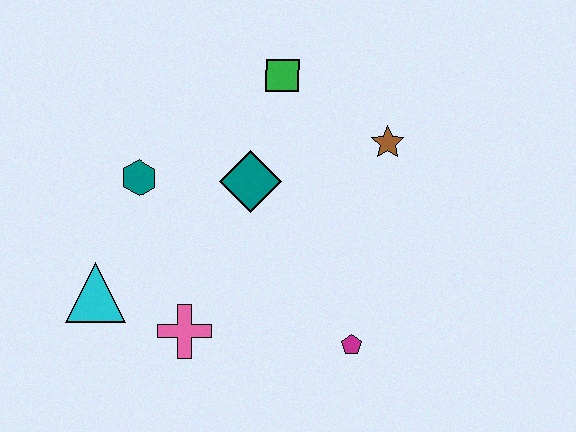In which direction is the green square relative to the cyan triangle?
The green square is above the cyan triangle.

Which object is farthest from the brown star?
The cyan triangle is farthest from the brown star.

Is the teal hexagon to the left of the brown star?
Yes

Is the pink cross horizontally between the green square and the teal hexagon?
Yes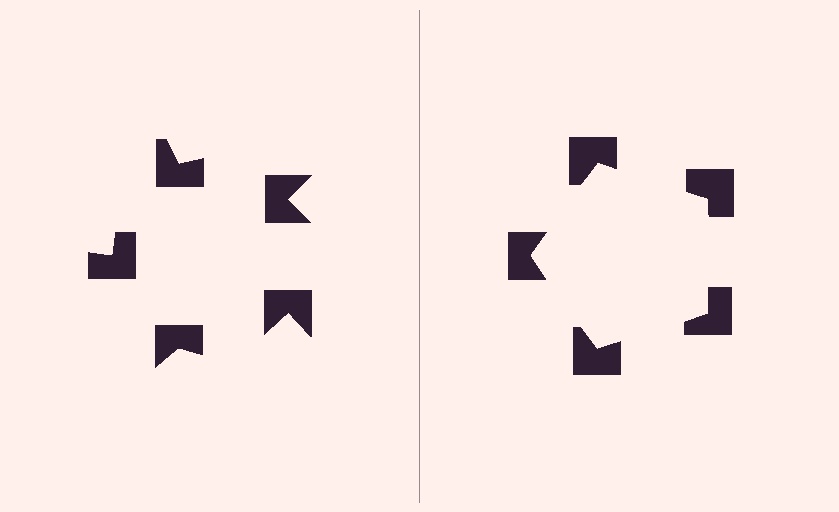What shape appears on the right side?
An illusory pentagon.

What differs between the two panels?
The notched squares are positioned identically on both sides; only the wedge orientations differ. On the right they align to a pentagon; on the left they are misaligned.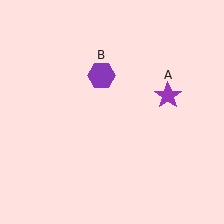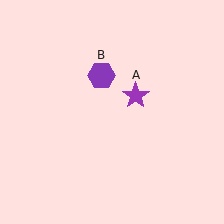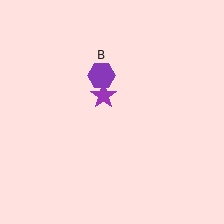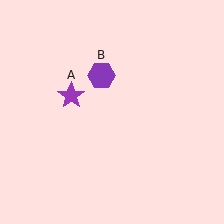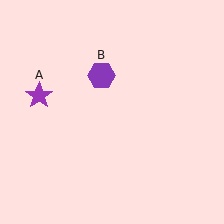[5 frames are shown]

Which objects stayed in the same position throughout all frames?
Purple hexagon (object B) remained stationary.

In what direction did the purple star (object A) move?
The purple star (object A) moved left.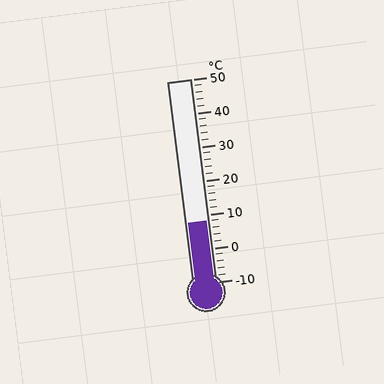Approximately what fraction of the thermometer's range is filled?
The thermometer is filled to approximately 30% of its range.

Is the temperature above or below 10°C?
The temperature is below 10°C.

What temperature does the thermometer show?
The thermometer shows approximately 8°C.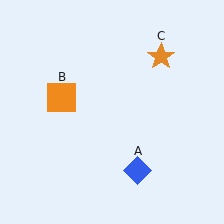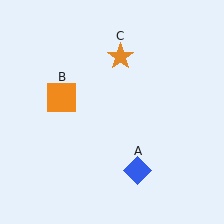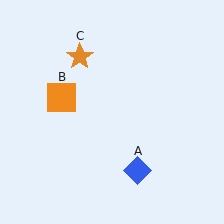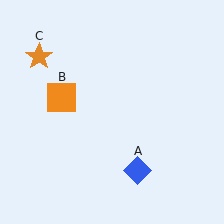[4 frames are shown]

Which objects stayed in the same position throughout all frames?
Blue diamond (object A) and orange square (object B) remained stationary.